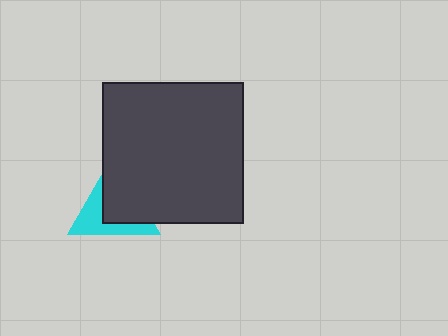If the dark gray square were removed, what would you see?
You would see the complete cyan triangle.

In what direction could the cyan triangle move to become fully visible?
The cyan triangle could move toward the lower-left. That would shift it out from behind the dark gray square entirely.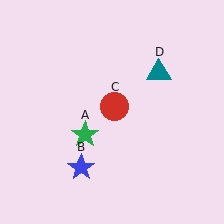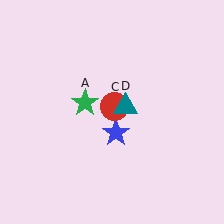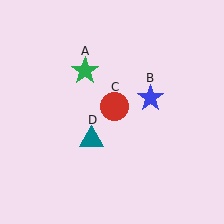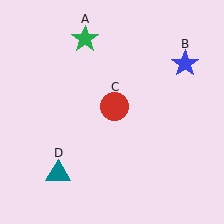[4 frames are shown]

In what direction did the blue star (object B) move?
The blue star (object B) moved up and to the right.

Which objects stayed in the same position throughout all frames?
Red circle (object C) remained stationary.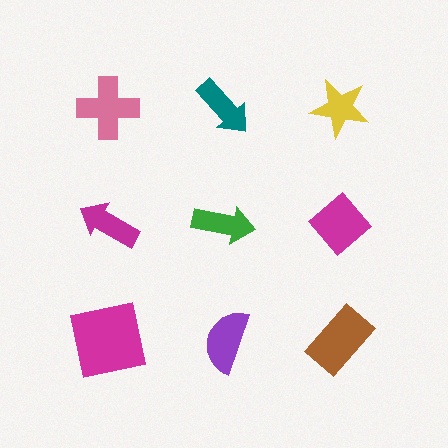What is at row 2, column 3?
A magenta diamond.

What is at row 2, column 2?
A green arrow.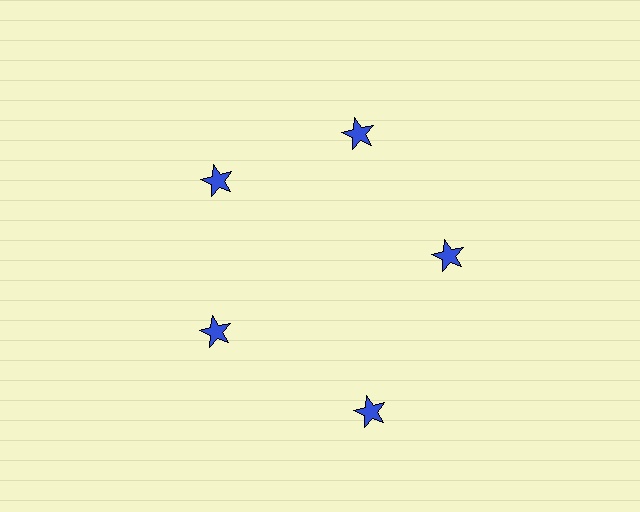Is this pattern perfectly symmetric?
No. The 5 blue stars are arranged in a ring, but one element near the 5 o'clock position is pushed outward from the center, breaking the 5-fold rotational symmetry.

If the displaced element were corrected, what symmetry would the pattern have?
It would have 5-fold rotational symmetry — the pattern would map onto itself every 72 degrees.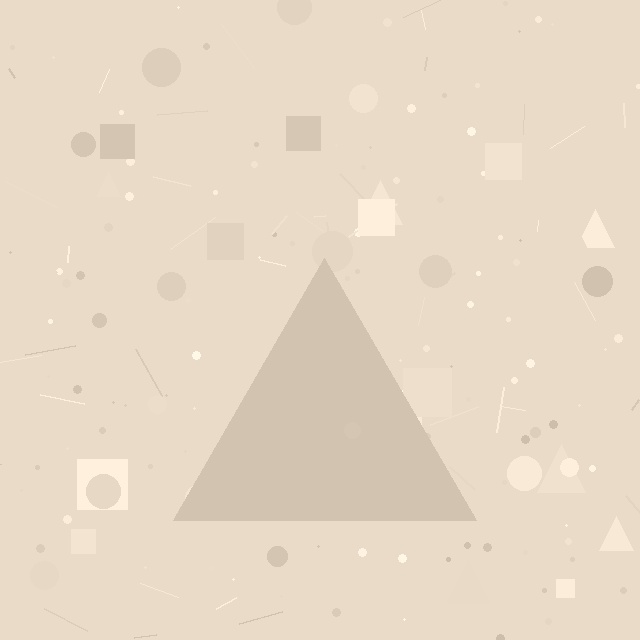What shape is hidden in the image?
A triangle is hidden in the image.